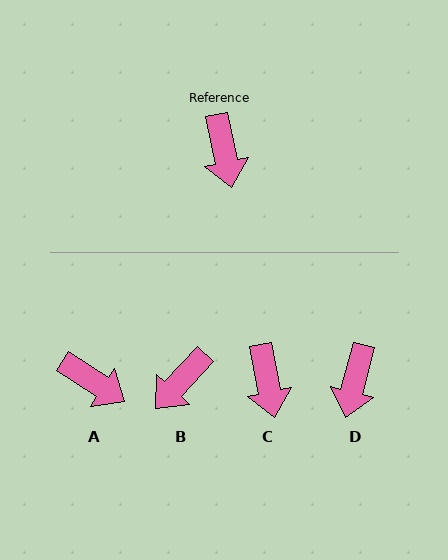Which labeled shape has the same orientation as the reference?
C.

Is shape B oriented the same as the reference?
No, it is off by about 53 degrees.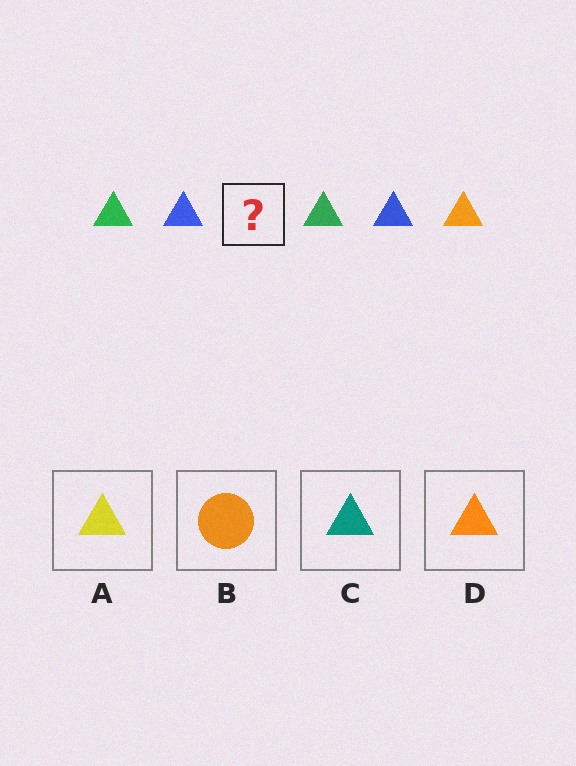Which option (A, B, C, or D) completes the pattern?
D.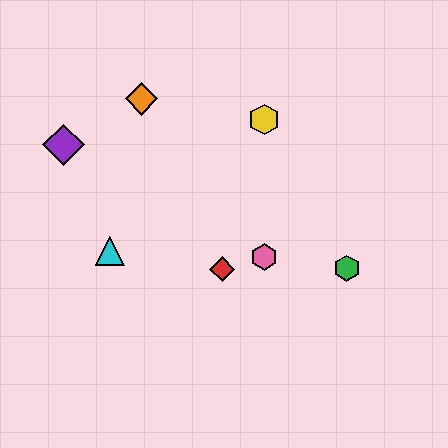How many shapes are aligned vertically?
3 shapes (the blue diamond, the yellow hexagon, the pink hexagon) are aligned vertically.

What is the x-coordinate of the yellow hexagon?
The yellow hexagon is at x≈264.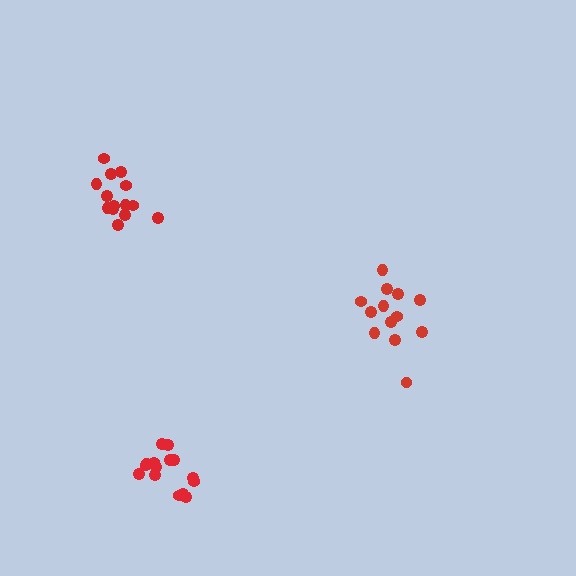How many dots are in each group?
Group 1: 14 dots, Group 2: 13 dots, Group 3: 16 dots (43 total).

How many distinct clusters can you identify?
There are 3 distinct clusters.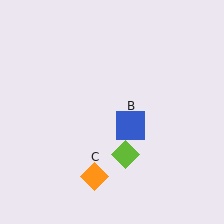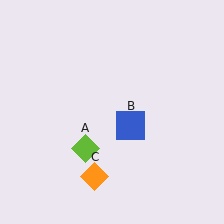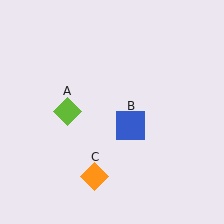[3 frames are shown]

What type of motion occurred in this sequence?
The lime diamond (object A) rotated clockwise around the center of the scene.